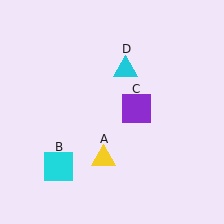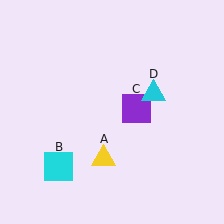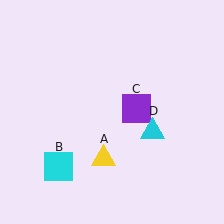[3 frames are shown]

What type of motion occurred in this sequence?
The cyan triangle (object D) rotated clockwise around the center of the scene.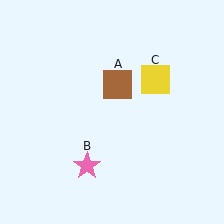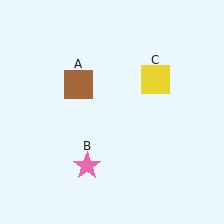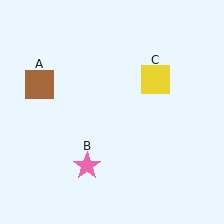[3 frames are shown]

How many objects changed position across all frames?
1 object changed position: brown square (object A).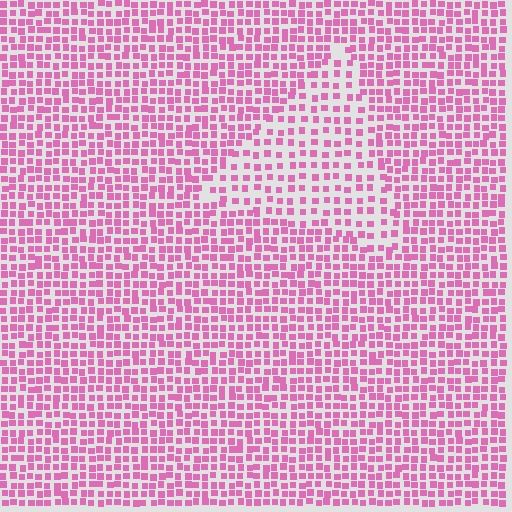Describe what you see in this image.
The image contains small pink elements arranged at two different densities. A triangle-shaped region is visible where the elements are less densely packed than the surrounding area.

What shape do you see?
I see a triangle.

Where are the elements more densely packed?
The elements are more densely packed outside the triangle boundary.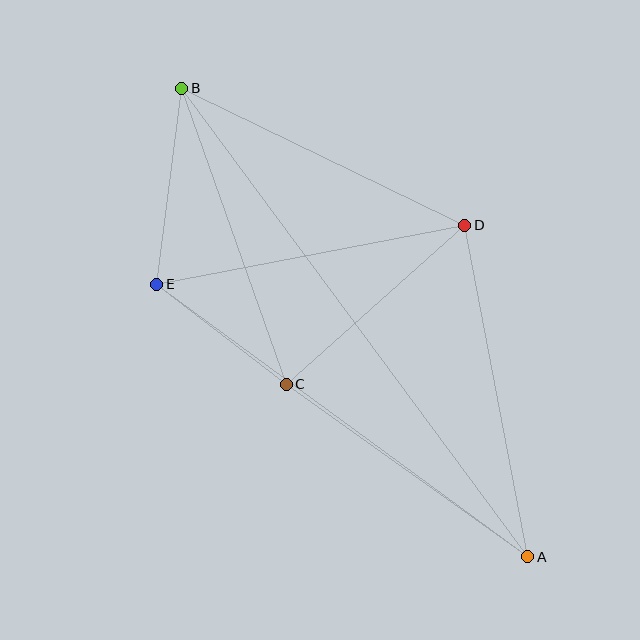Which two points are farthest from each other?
Points A and B are farthest from each other.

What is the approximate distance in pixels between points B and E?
The distance between B and E is approximately 198 pixels.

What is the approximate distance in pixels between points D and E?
The distance between D and E is approximately 313 pixels.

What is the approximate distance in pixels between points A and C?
The distance between A and C is approximately 297 pixels.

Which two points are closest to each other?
Points C and E are closest to each other.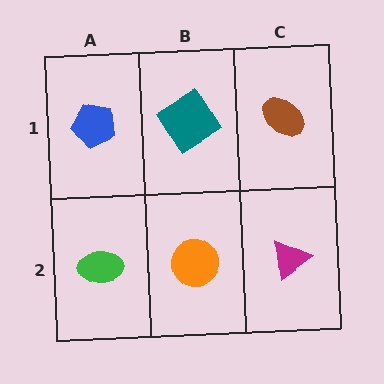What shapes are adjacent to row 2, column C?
A brown ellipse (row 1, column C), an orange circle (row 2, column B).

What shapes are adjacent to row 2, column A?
A blue pentagon (row 1, column A), an orange circle (row 2, column B).